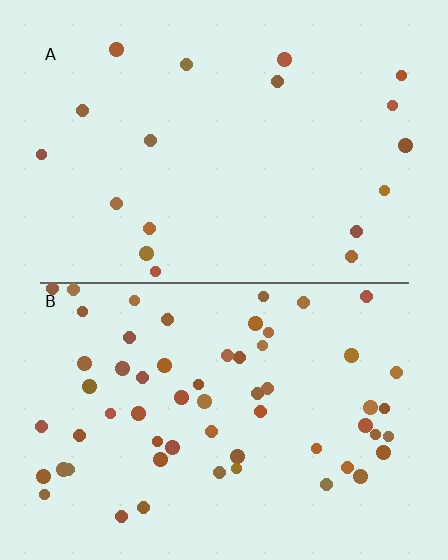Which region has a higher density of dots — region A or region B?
B (the bottom).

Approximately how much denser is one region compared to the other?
Approximately 3.3× — region B over region A.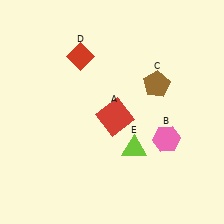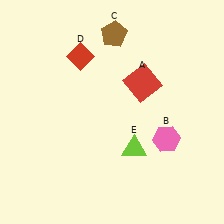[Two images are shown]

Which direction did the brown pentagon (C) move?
The brown pentagon (C) moved up.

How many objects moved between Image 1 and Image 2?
2 objects moved between the two images.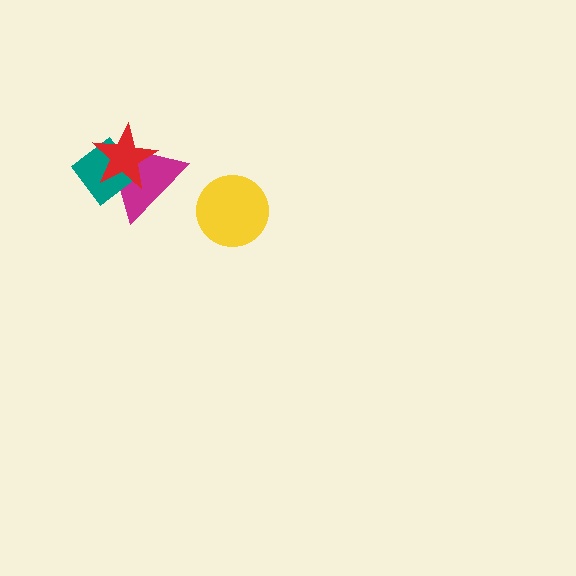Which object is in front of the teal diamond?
The red star is in front of the teal diamond.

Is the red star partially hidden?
No, no other shape covers it.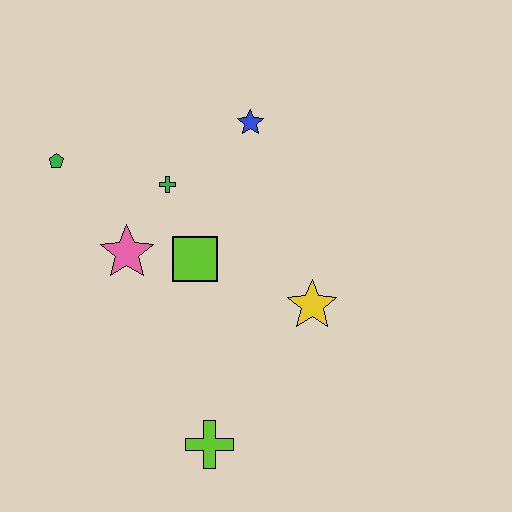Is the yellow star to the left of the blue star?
No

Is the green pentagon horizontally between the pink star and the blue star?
No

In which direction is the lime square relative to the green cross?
The lime square is below the green cross.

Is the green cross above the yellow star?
Yes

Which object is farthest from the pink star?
The lime cross is farthest from the pink star.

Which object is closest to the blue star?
The green cross is closest to the blue star.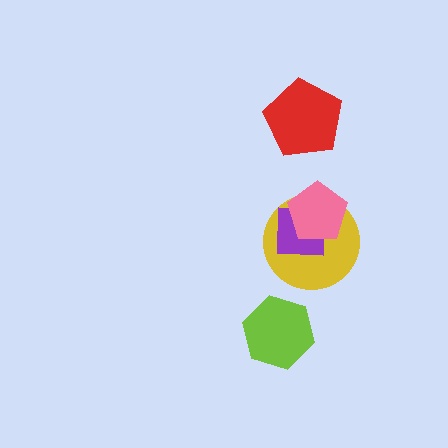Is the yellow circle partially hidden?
Yes, it is partially covered by another shape.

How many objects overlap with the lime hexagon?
0 objects overlap with the lime hexagon.